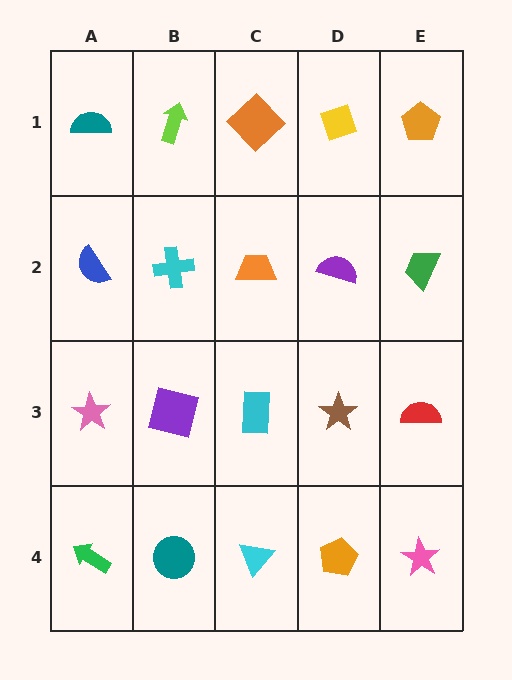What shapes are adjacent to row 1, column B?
A cyan cross (row 2, column B), a teal semicircle (row 1, column A), an orange diamond (row 1, column C).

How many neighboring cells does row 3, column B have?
4.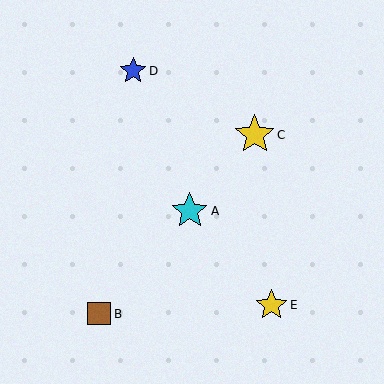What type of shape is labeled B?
Shape B is a brown square.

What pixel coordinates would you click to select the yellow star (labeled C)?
Click at (255, 135) to select the yellow star C.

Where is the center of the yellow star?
The center of the yellow star is at (255, 135).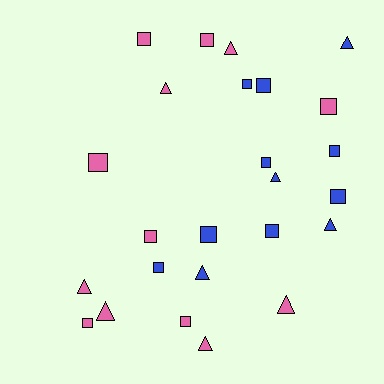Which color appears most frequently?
Pink, with 13 objects.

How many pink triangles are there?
There are 6 pink triangles.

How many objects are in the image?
There are 25 objects.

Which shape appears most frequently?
Square, with 15 objects.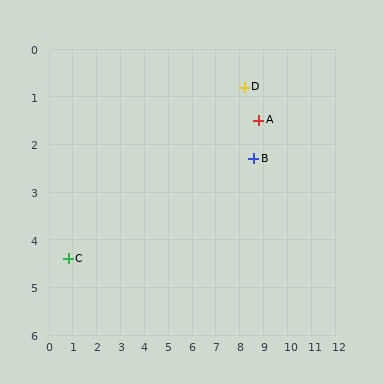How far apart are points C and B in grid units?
Points C and B are about 8.1 grid units apart.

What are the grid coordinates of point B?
Point B is at approximately (8.6, 2.3).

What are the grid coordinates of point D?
Point D is at approximately (8.2, 0.8).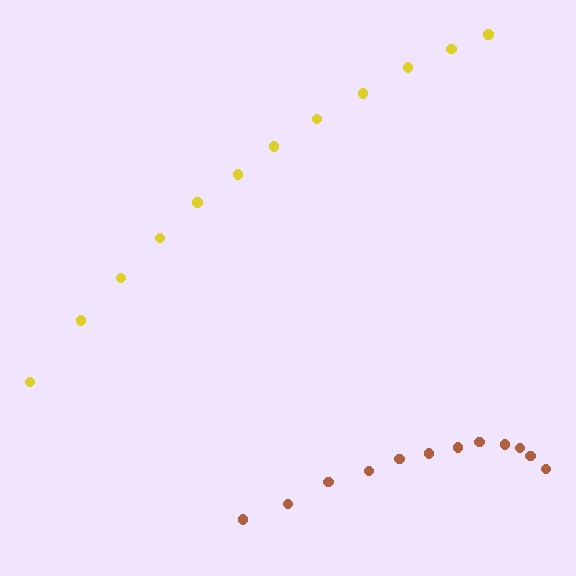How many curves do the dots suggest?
There are 2 distinct paths.